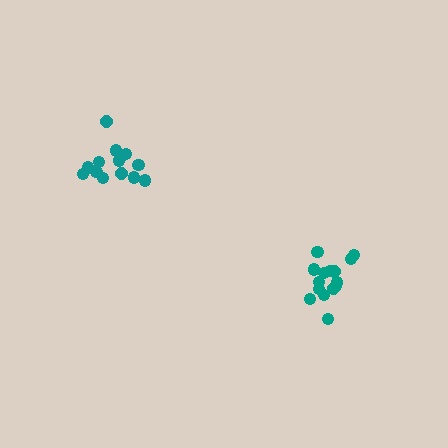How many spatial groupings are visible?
There are 2 spatial groupings.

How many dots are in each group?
Group 1: 15 dots, Group 2: 14 dots (29 total).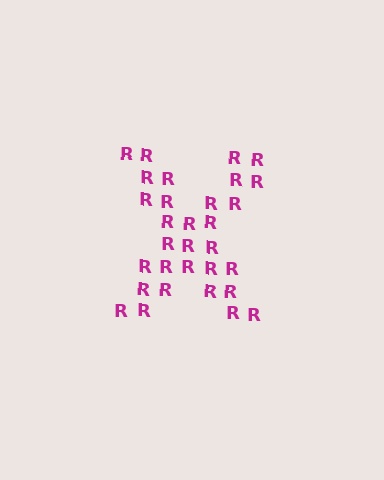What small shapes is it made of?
It is made of small letter R's.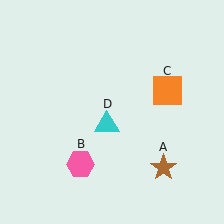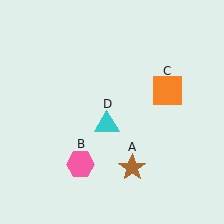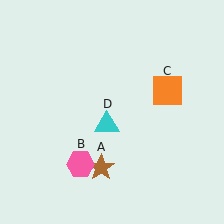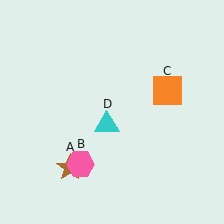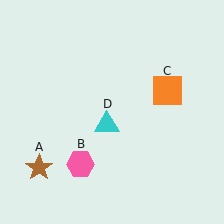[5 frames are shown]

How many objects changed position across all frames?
1 object changed position: brown star (object A).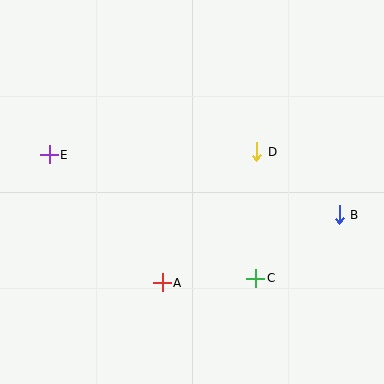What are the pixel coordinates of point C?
Point C is at (256, 278).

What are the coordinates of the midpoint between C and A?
The midpoint between C and A is at (209, 281).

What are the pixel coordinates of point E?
Point E is at (49, 155).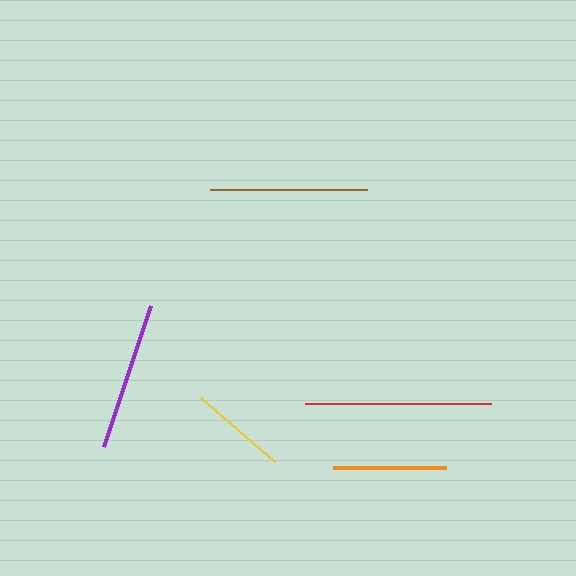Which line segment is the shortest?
The yellow line is the shortest at approximately 99 pixels.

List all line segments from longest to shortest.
From longest to shortest: red, brown, purple, orange, yellow.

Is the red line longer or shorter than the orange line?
The red line is longer than the orange line.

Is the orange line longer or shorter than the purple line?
The purple line is longer than the orange line.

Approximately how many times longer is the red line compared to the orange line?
The red line is approximately 1.6 times the length of the orange line.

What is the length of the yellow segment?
The yellow segment is approximately 99 pixels long.